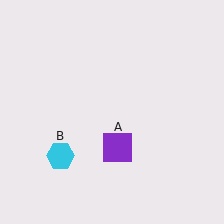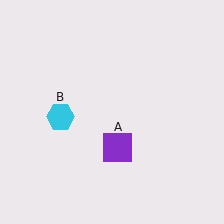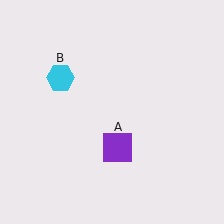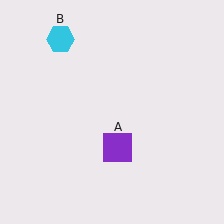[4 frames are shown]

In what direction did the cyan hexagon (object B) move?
The cyan hexagon (object B) moved up.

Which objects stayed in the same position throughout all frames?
Purple square (object A) remained stationary.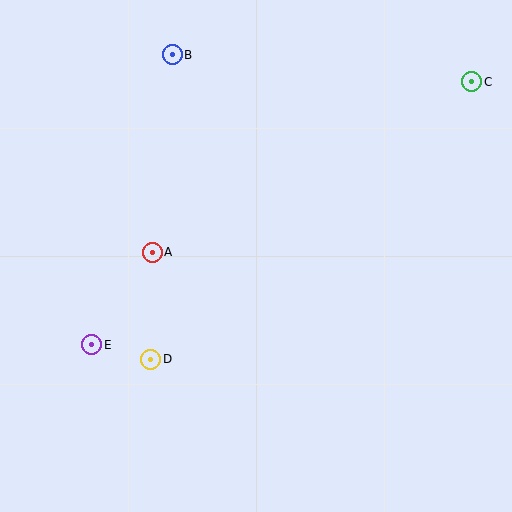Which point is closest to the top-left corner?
Point B is closest to the top-left corner.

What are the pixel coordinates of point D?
Point D is at (151, 359).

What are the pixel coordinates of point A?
Point A is at (152, 252).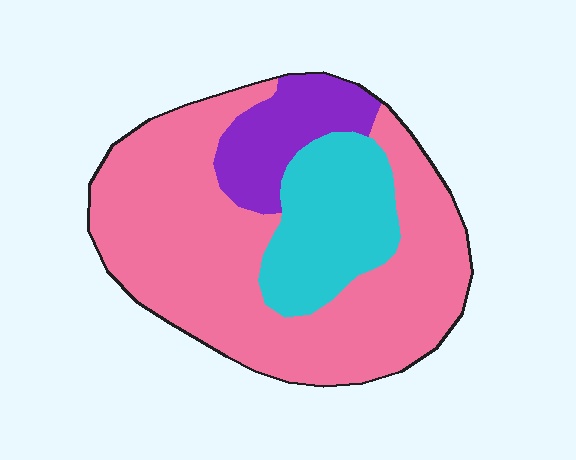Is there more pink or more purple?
Pink.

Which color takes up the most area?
Pink, at roughly 65%.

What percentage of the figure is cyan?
Cyan takes up between a sixth and a third of the figure.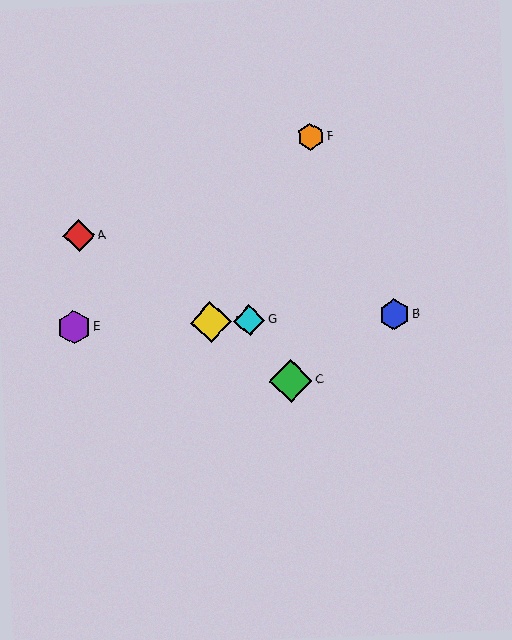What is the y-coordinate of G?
Object G is at y≈320.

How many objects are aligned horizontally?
4 objects (B, D, E, G) are aligned horizontally.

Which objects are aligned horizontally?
Objects B, D, E, G are aligned horizontally.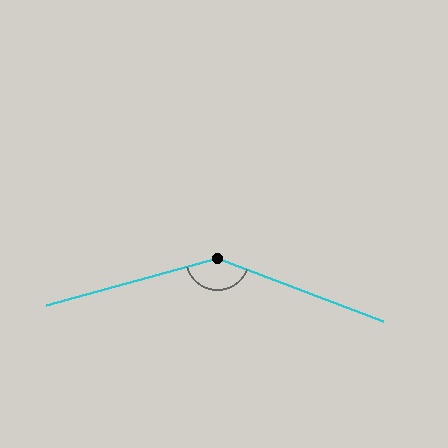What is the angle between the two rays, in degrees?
Approximately 144 degrees.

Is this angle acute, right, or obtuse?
It is obtuse.